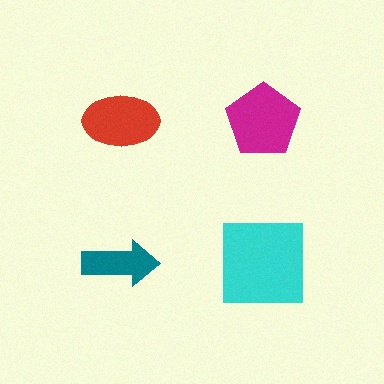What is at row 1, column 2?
A magenta pentagon.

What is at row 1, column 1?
A red ellipse.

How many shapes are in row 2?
2 shapes.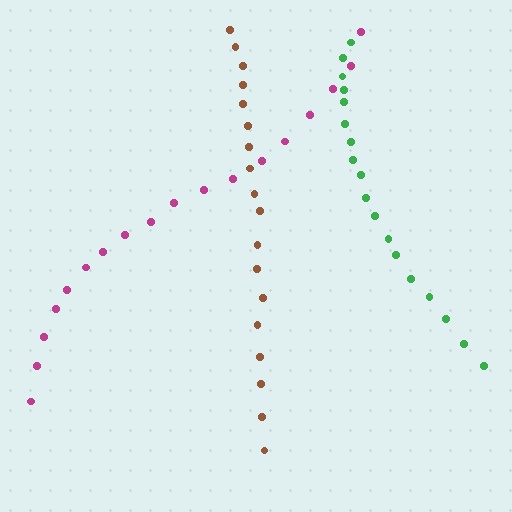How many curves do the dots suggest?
There are 3 distinct paths.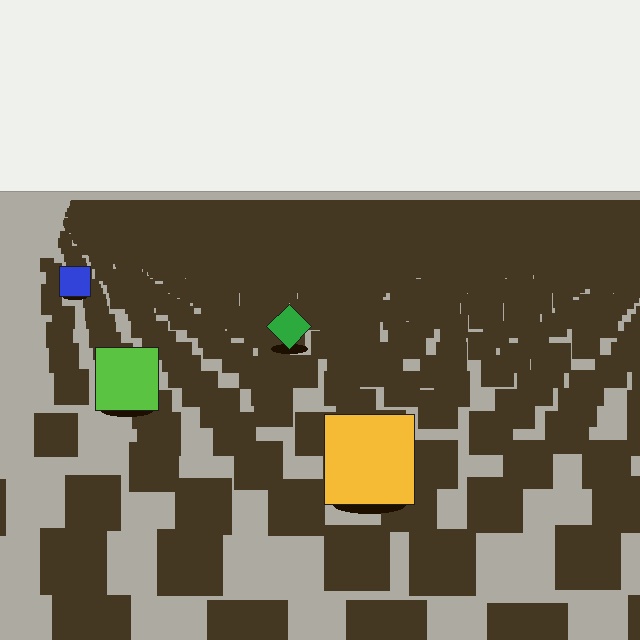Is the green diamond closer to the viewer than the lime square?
No. The lime square is closer — you can tell from the texture gradient: the ground texture is coarser near it.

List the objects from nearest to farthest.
From nearest to farthest: the yellow square, the lime square, the green diamond, the blue square.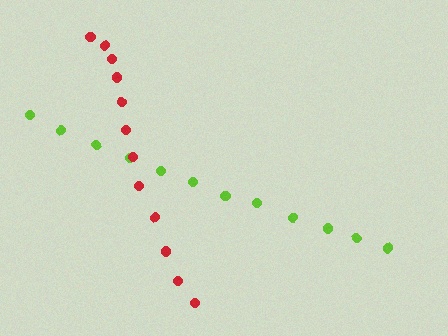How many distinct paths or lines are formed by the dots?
There are 2 distinct paths.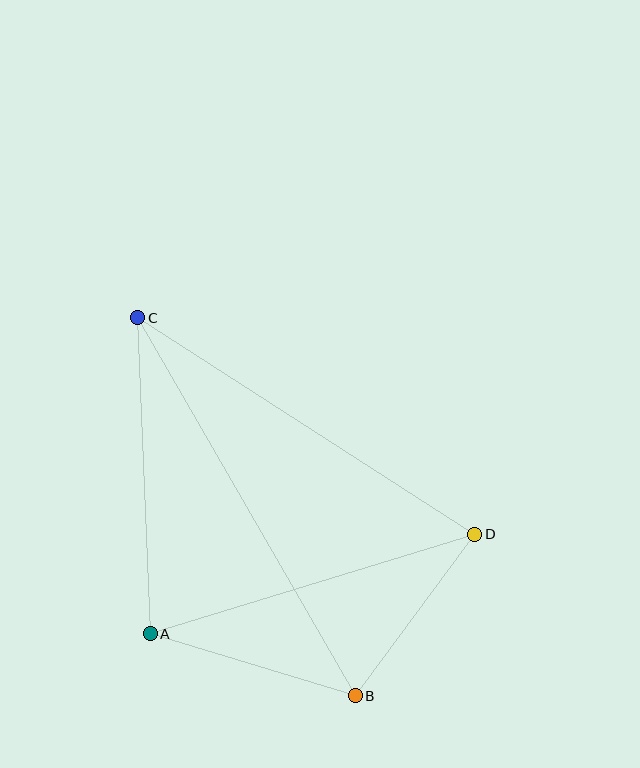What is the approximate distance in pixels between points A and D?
The distance between A and D is approximately 339 pixels.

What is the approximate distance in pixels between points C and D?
The distance between C and D is approximately 401 pixels.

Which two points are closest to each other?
Points B and D are closest to each other.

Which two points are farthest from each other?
Points B and C are farthest from each other.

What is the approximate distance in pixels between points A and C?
The distance between A and C is approximately 316 pixels.